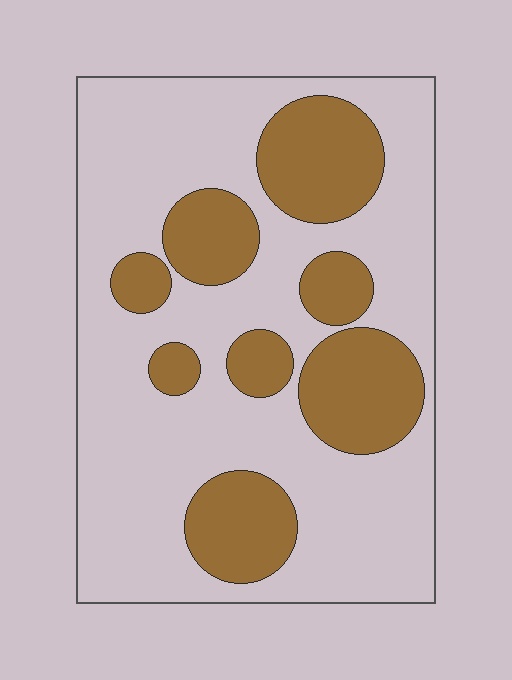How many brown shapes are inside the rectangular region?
8.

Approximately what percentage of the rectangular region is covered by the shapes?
Approximately 30%.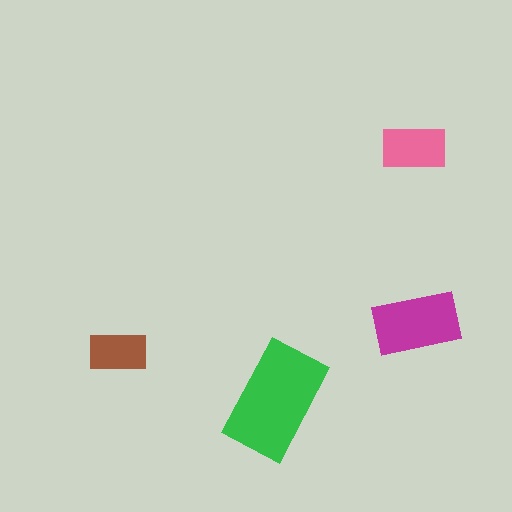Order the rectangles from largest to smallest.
the green one, the magenta one, the pink one, the brown one.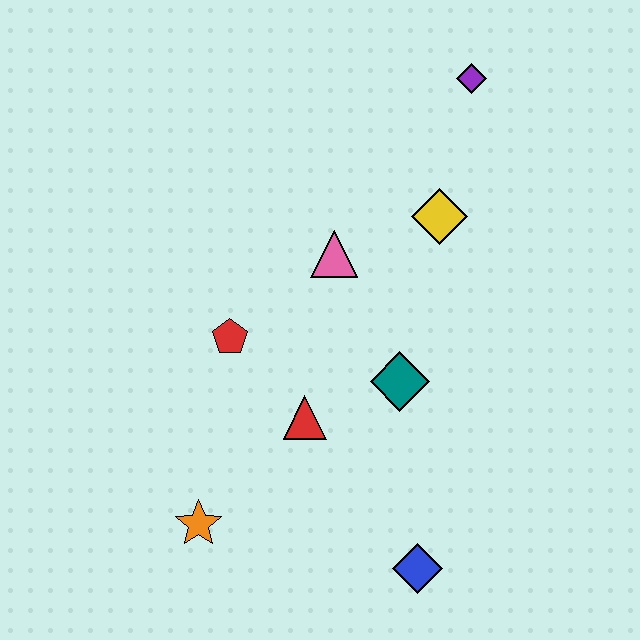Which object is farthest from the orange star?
The purple diamond is farthest from the orange star.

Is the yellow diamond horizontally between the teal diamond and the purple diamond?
Yes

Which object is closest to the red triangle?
The teal diamond is closest to the red triangle.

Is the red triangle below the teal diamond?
Yes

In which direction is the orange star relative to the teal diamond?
The orange star is to the left of the teal diamond.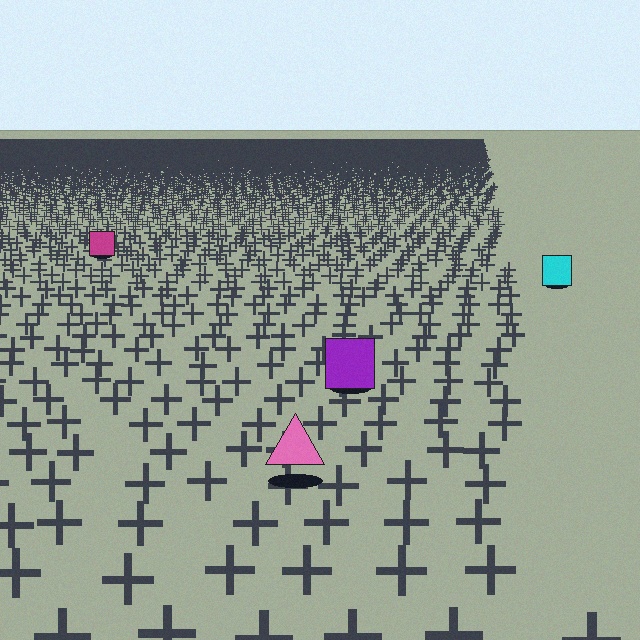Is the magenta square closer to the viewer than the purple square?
No. The purple square is closer — you can tell from the texture gradient: the ground texture is coarser near it.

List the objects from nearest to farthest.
From nearest to farthest: the pink triangle, the purple square, the cyan square, the magenta square.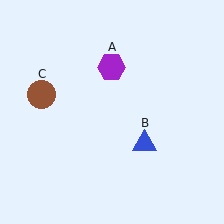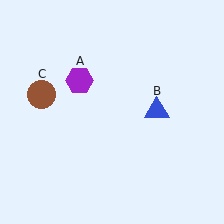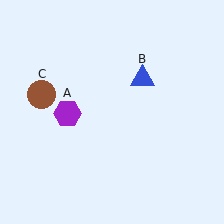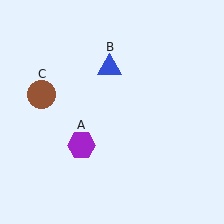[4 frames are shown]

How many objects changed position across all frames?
2 objects changed position: purple hexagon (object A), blue triangle (object B).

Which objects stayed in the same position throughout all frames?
Brown circle (object C) remained stationary.